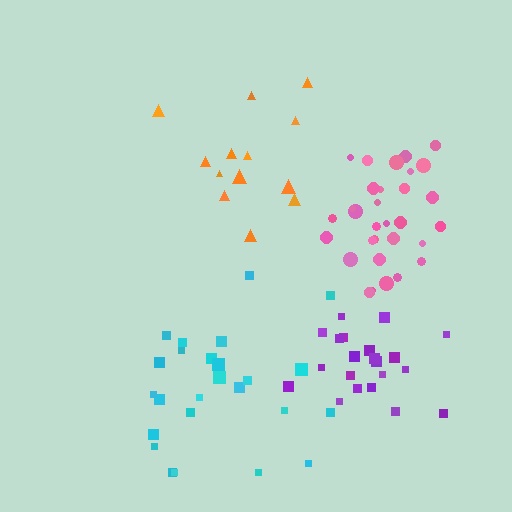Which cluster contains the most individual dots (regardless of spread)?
Pink (31).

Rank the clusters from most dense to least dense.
pink, purple, cyan, orange.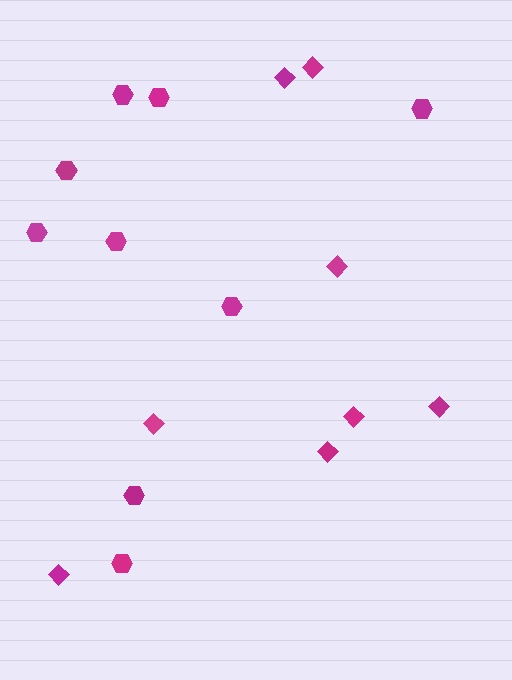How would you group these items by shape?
There are 2 groups: one group of hexagons (9) and one group of diamonds (8).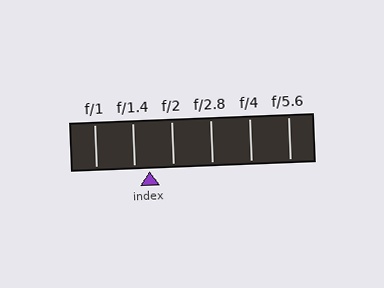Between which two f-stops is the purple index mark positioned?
The index mark is between f/1.4 and f/2.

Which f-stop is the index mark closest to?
The index mark is closest to f/1.4.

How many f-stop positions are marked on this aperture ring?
There are 6 f-stop positions marked.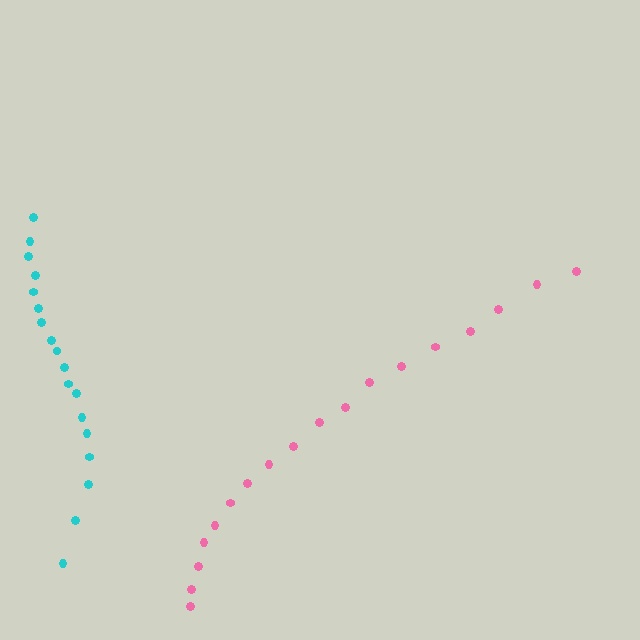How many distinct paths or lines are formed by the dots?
There are 2 distinct paths.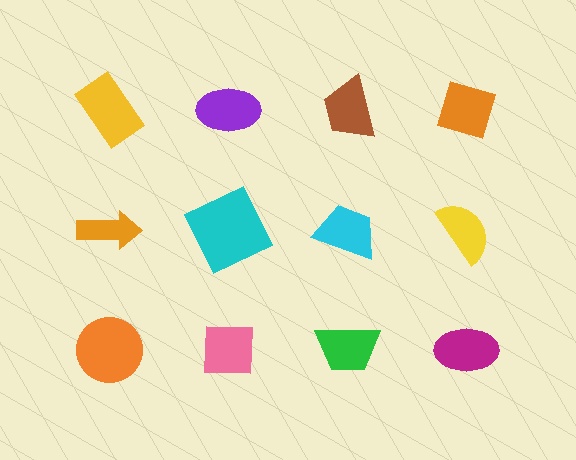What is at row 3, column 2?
A pink square.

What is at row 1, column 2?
A purple ellipse.